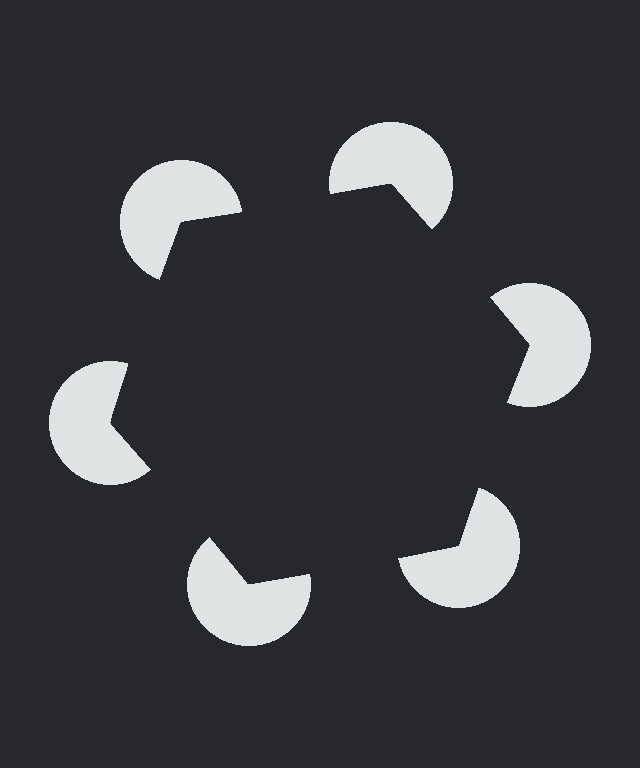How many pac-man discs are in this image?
There are 6 — one at each vertex of the illusory hexagon.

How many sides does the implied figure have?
6 sides.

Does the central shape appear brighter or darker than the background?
It typically appears slightly darker than the background, even though no actual brightness change is drawn.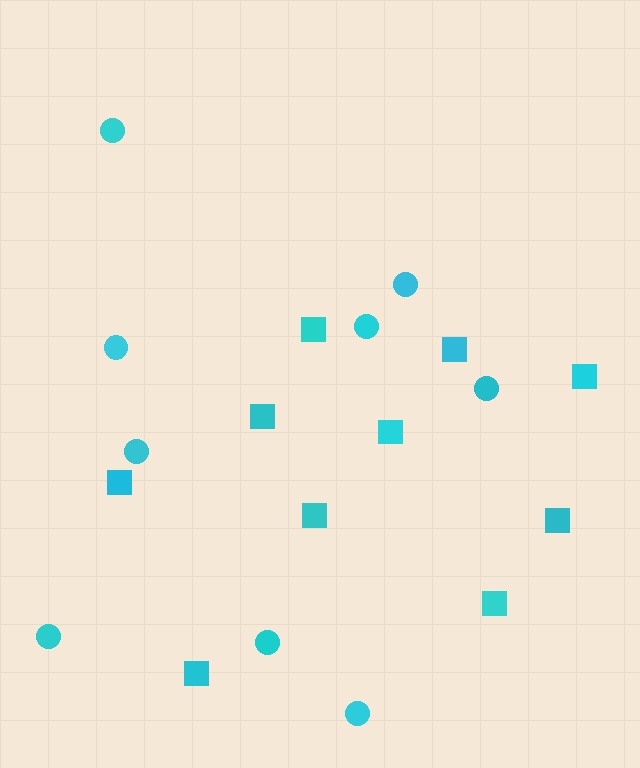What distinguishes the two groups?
There are 2 groups: one group of squares (10) and one group of circles (9).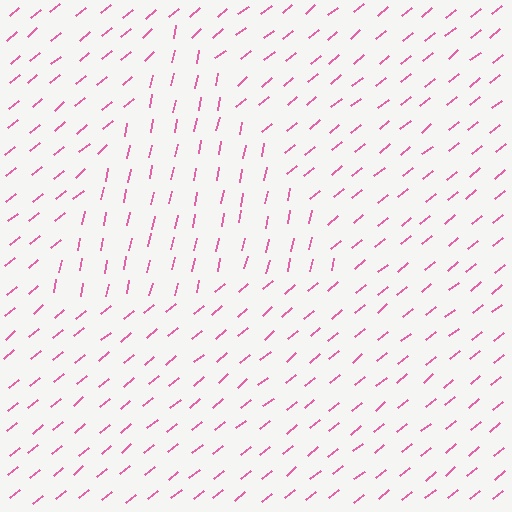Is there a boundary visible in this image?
Yes, there is a texture boundary formed by a change in line orientation.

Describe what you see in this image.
The image is filled with small pink line segments. A triangle region in the image has lines oriented differently from the surrounding lines, creating a visible texture boundary.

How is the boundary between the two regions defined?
The boundary is defined purely by a change in line orientation (approximately 39 degrees difference). All lines are the same color and thickness.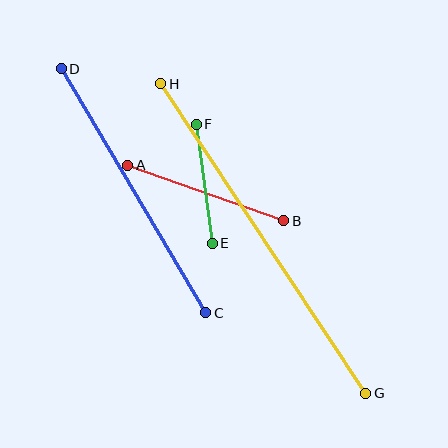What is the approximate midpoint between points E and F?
The midpoint is at approximately (204, 184) pixels.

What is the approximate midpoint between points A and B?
The midpoint is at approximately (206, 193) pixels.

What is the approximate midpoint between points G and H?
The midpoint is at approximately (263, 239) pixels.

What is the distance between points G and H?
The distance is approximately 371 pixels.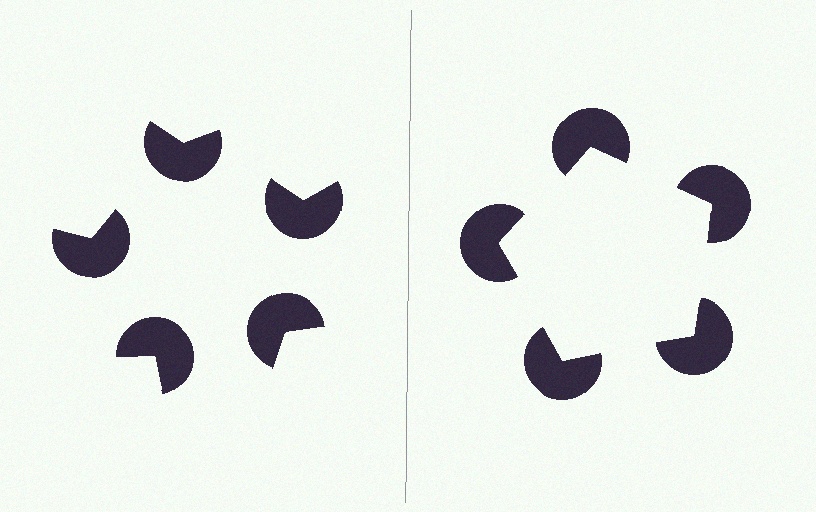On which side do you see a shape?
An illusory pentagon appears on the right side. On the left side the wedge cuts are rotated, so no coherent shape forms.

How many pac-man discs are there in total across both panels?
10 — 5 on each side.